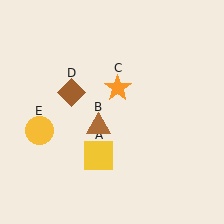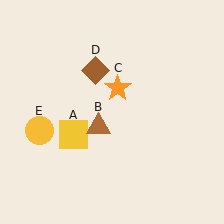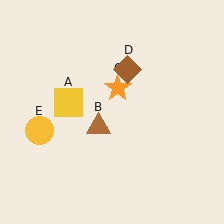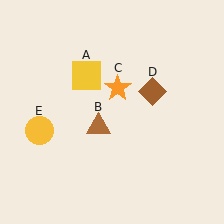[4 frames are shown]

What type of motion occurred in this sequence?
The yellow square (object A), brown diamond (object D) rotated clockwise around the center of the scene.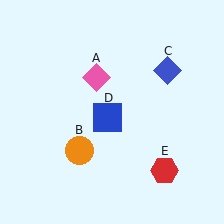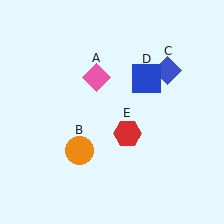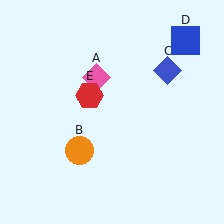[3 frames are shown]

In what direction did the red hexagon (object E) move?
The red hexagon (object E) moved up and to the left.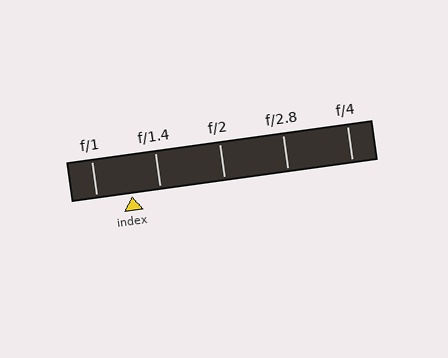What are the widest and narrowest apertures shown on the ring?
The widest aperture shown is f/1 and the narrowest is f/4.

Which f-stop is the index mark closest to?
The index mark is closest to f/1.4.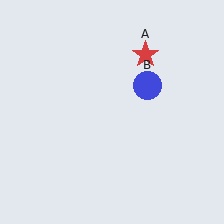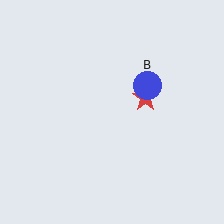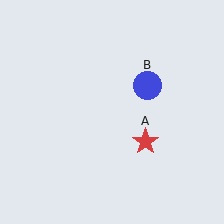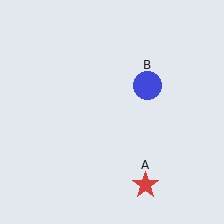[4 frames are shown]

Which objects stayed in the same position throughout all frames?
Blue circle (object B) remained stationary.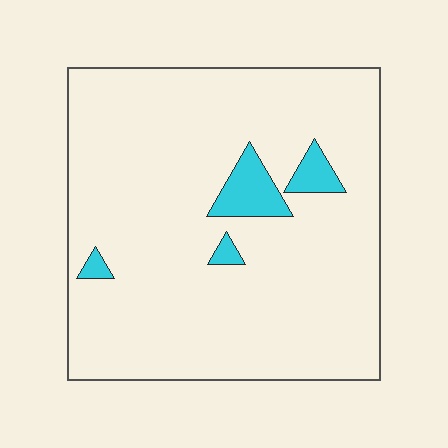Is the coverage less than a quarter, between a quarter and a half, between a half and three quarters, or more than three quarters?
Less than a quarter.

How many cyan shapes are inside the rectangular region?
4.